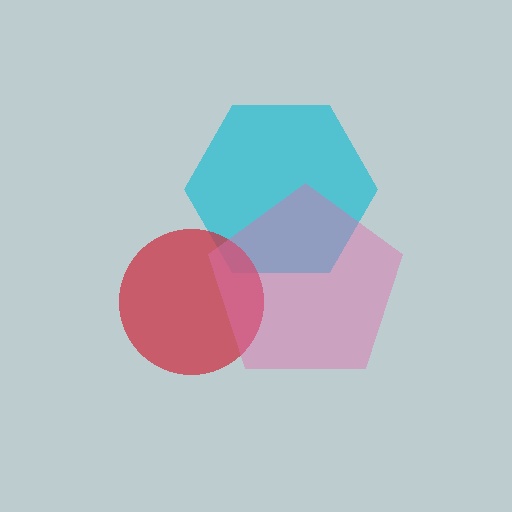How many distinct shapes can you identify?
There are 3 distinct shapes: a cyan hexagon, a red circle, a pink pentagon.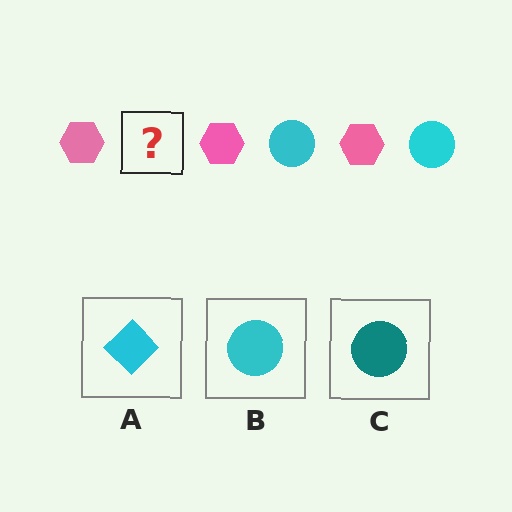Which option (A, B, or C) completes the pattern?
B.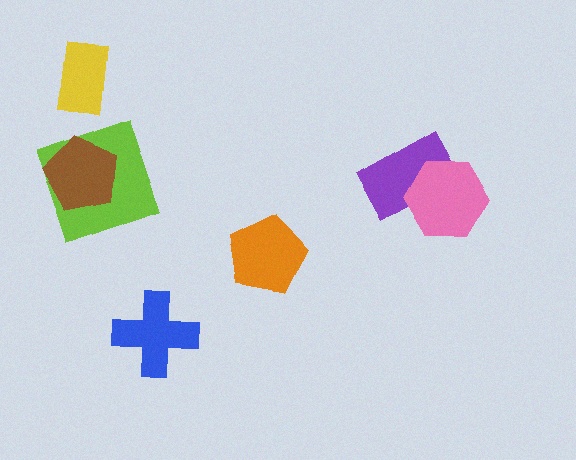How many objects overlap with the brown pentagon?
1 object overlaps with the brown pentagon.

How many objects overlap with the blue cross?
0 objects overlap with the blue cross.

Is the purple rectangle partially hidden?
Yes, it is partially covered by another shape.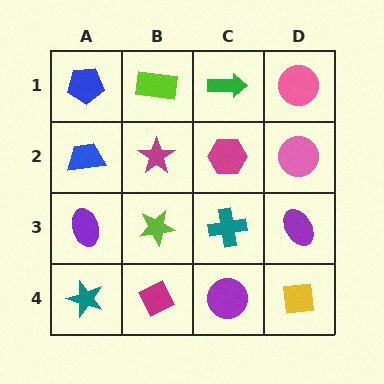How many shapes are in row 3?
4 shapes.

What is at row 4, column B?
A magenta diamond.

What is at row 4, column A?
A teal star.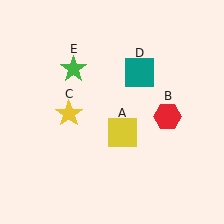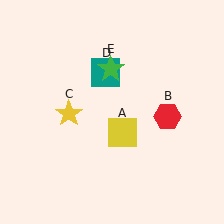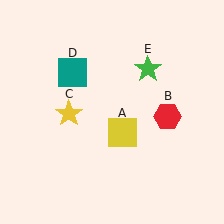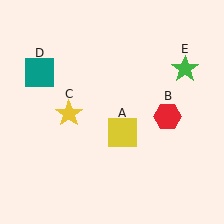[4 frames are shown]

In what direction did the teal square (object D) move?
The teal square (object D) moved left.